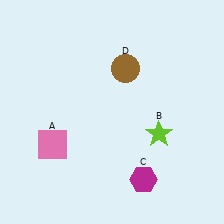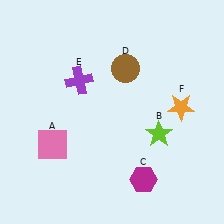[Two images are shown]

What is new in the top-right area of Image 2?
An orange star (F) was added in the top-right area of Image 2.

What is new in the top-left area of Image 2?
A purple cross (E) was added in the top-left area of Image 2.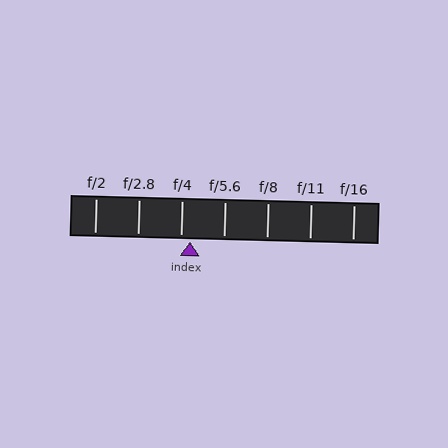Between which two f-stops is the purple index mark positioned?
The index mark is between f/4 and f/5.6.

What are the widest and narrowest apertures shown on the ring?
The widest aperture shown is f/2 and the narrowest is f/16.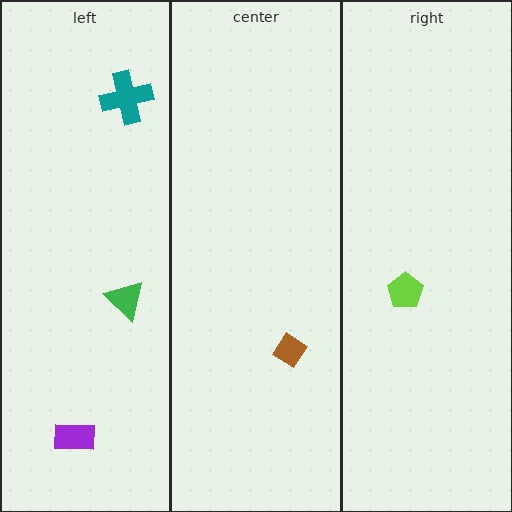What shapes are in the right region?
The lime pentagon.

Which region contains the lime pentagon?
The right region.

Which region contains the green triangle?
The left region.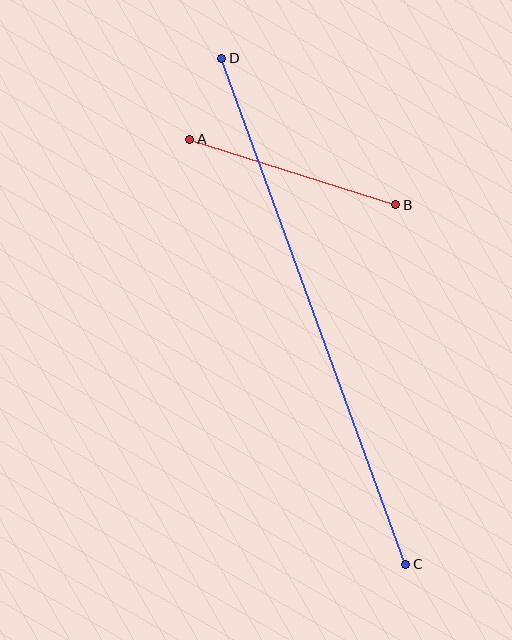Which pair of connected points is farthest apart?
Points C and D are farthest apart.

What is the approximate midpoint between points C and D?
The midpoint is at approximately (314, 311) pixels.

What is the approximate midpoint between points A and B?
The midpoint is at approximately (293, 172) pixels.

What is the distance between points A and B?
The distance is approximately 216 pixels.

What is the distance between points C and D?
The distance is approximately 538 pixels.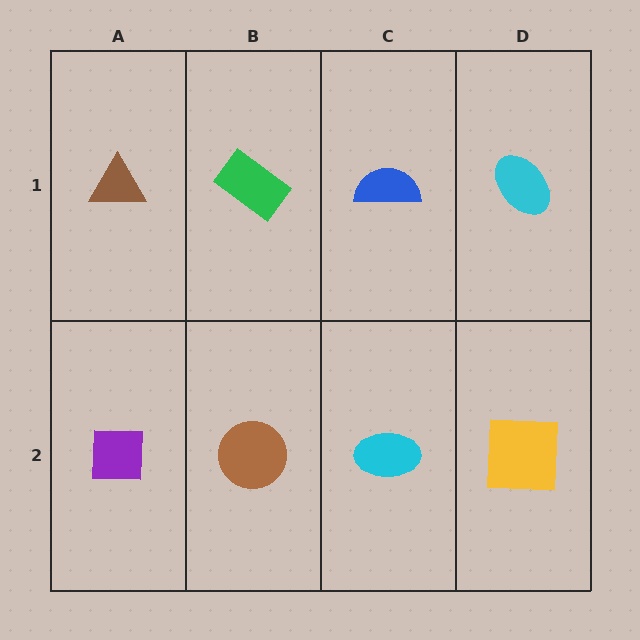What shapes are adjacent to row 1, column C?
A cyan ellipse (row 2, column C), a green rectangle (row 1, column B), a cyan ellipse (row 1, column D).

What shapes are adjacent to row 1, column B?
A brown circle (row 2, column B), a brown triangle (row 1, column A), a blue semicircle (row 1, column C).